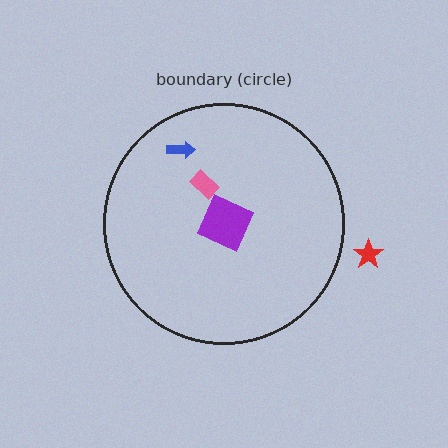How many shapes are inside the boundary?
3 inside, 1 outside.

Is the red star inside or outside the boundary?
Outside.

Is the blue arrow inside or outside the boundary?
Inside.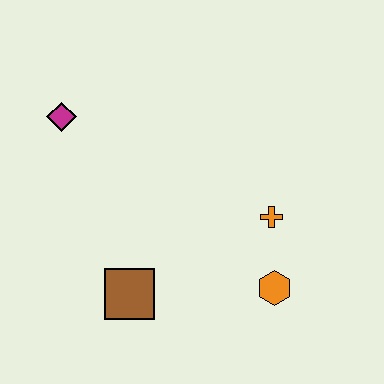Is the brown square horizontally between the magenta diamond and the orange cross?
Yes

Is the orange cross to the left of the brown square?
No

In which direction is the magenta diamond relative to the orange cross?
The magenta diamond is to the left of the orange cross.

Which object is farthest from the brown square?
The magenta diamond is farthest from the brown square.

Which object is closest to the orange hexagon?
The orange cross is closest to the orange hexagon.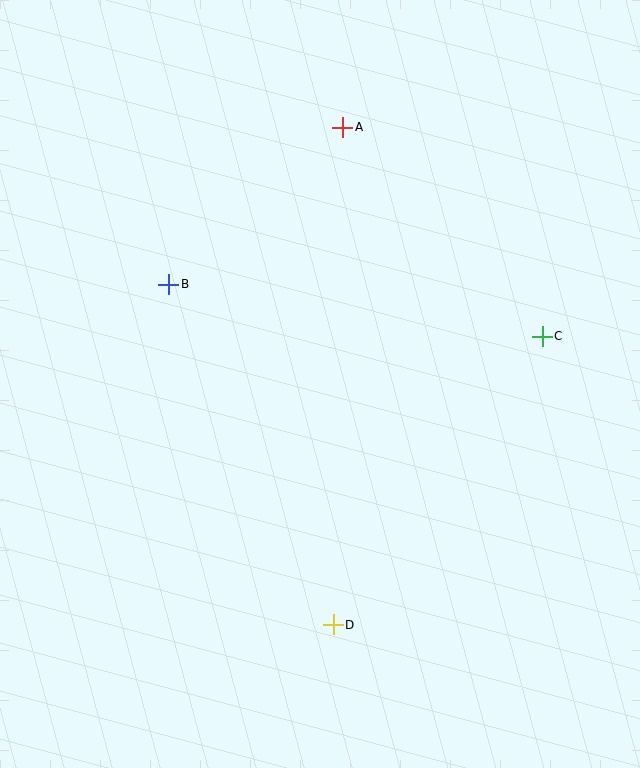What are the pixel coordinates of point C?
Point C is at (542, 336).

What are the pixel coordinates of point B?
Point B is at (169, 284).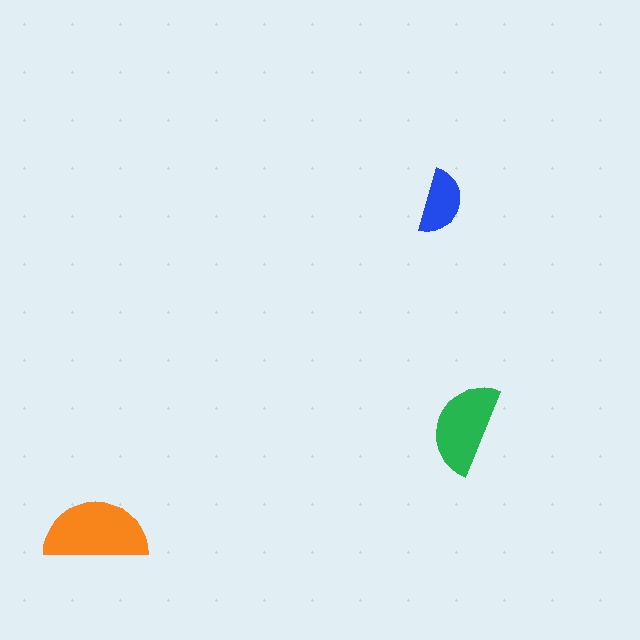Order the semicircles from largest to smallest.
the orange one, the green one, the blue one.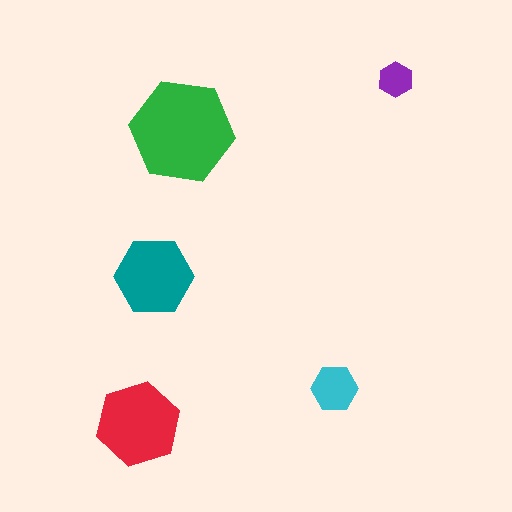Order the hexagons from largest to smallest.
the green one, the red one, the teal one, the cyan one, the purple one.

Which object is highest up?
The purple hexagon is topmost.